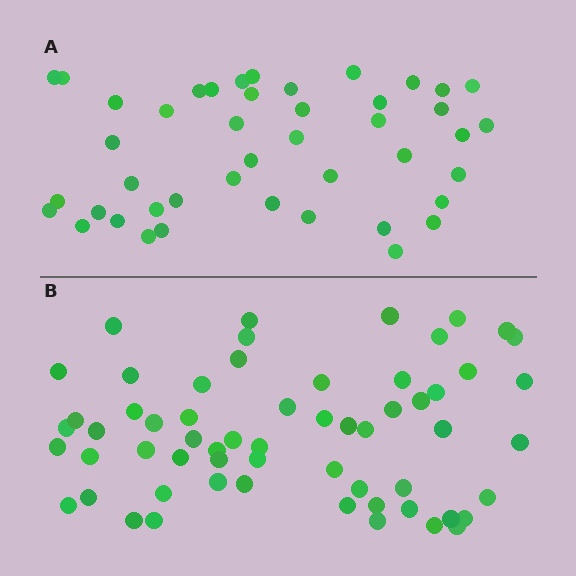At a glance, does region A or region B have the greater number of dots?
Region B (the bottom region) has more dots.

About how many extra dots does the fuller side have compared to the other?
Region B has approximately 15 more dots than region A.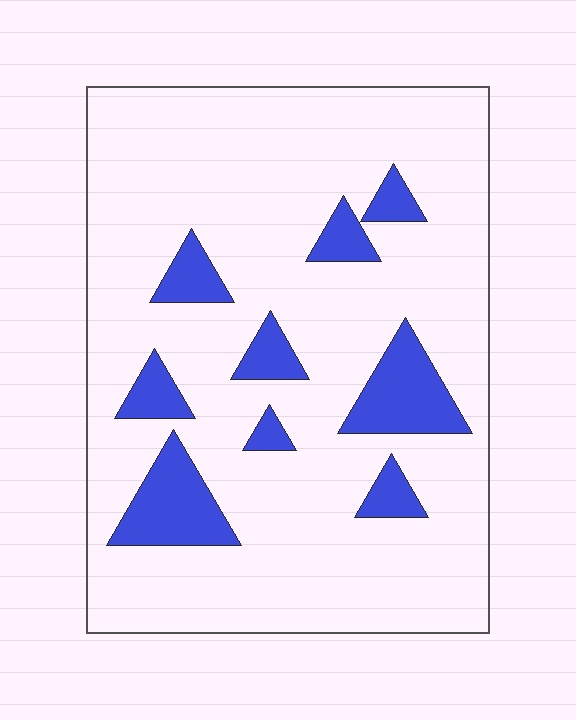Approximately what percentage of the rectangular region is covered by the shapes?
Approximately 15%.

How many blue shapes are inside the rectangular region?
9.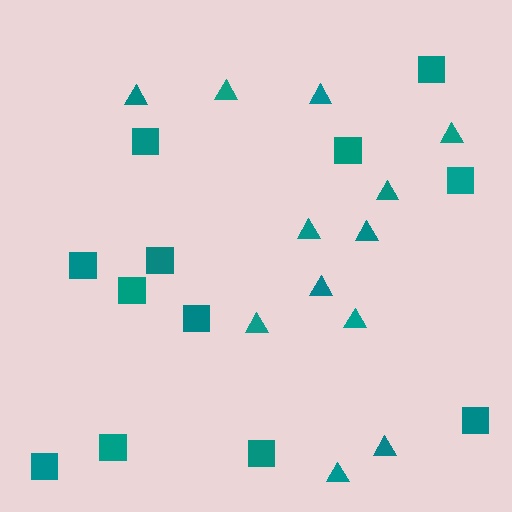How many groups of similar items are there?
There are 2 groups: one group of squares (12) and one group of triangles (12).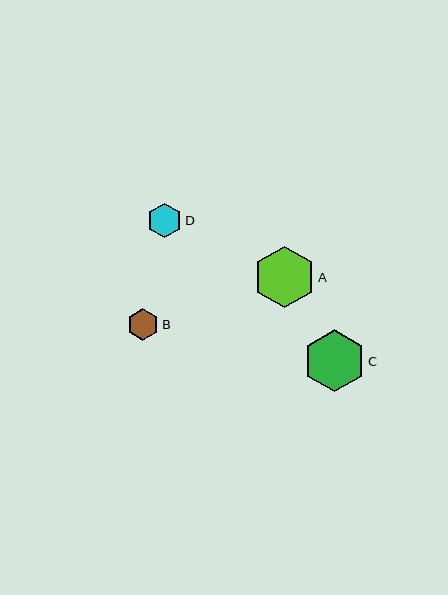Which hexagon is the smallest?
Hexagon B is the smallest with a size of approximately 32 pixels.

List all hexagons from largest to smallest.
From largest to smallest: C, A, D, B.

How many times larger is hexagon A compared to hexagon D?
Hexagon A is approximately 1.8 times the size of hexagon D.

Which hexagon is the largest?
Hexagon C is the largest with a size of approximately 62 pixels.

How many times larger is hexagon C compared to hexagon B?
Hexagon C is approximately 1.9 times the size of hexagon B.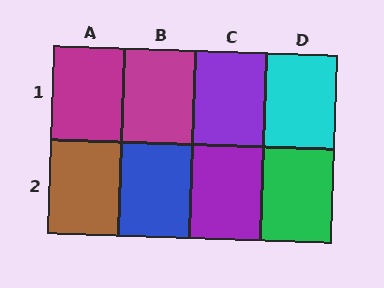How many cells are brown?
1 cell is brown.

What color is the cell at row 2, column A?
Brown.